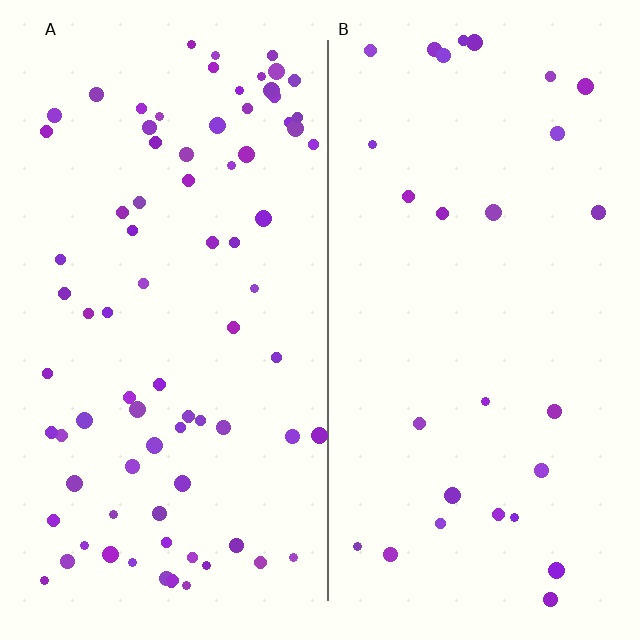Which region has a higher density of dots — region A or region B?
A (the left).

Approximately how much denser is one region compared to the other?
Approximately 2.9× — region A over region B.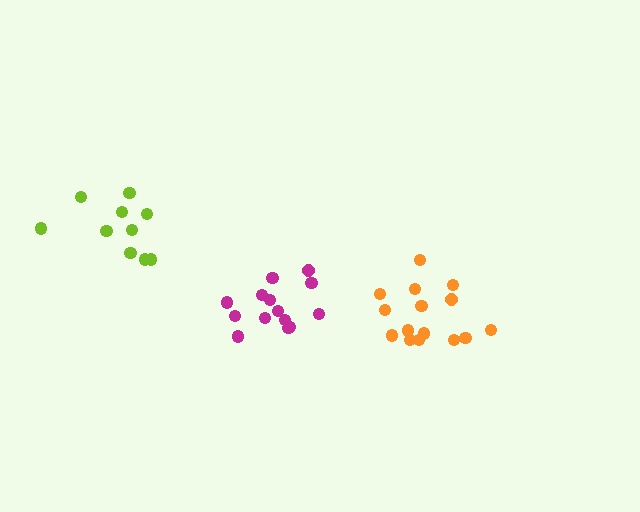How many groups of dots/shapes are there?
There are 3 groups.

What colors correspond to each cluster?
The clusters are colored: orange, lime, magenta.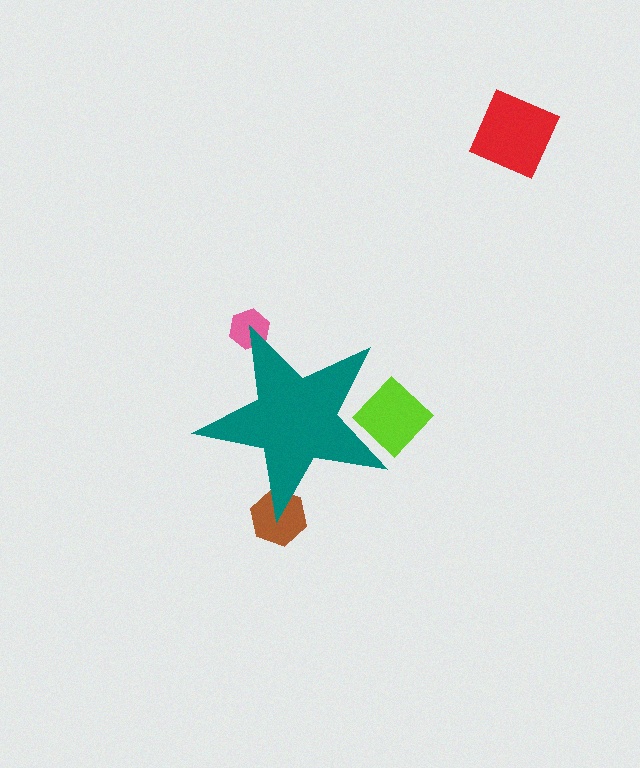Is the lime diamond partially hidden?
Yes, the lime diamond is partially hidden behind the teal star.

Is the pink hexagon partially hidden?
Yes, the pink hexagon is partially hidden behind the teal star.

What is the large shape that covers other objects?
A teal star.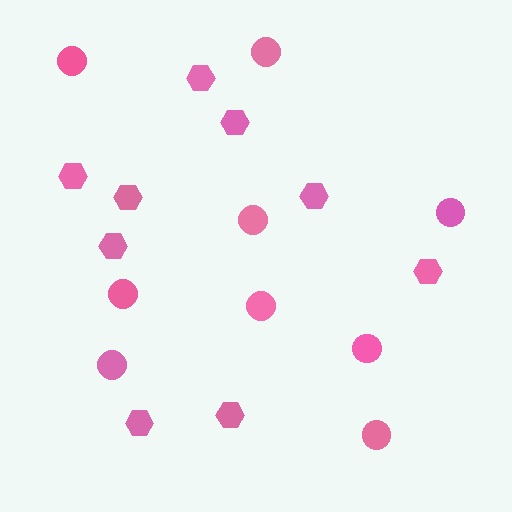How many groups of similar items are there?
There are 2 groups: one group of hexagons (9) and one group of circles (9).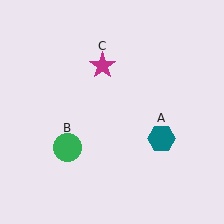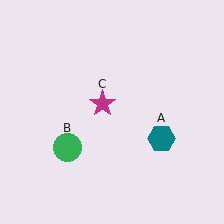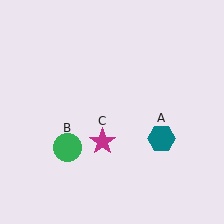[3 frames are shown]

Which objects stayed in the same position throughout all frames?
Teal hexagon (object A) and green circle (object B) remained stationary.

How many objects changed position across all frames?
1 object changed position: magenta star (object C).